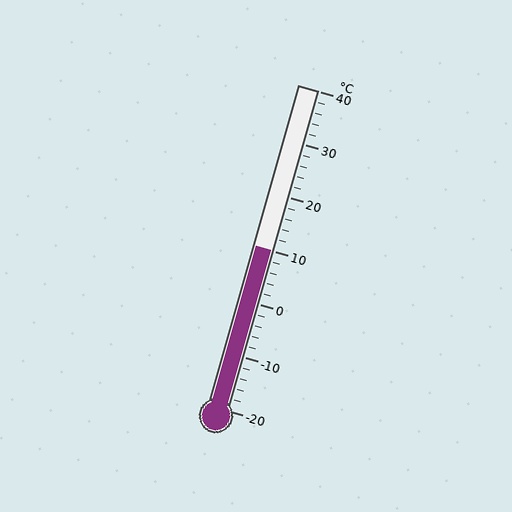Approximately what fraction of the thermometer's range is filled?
The thermometer is filled to approximately 50% of its range.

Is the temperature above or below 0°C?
The temperature is above 0°C.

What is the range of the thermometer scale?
The thermometer scale ranges from -20°C to 40°C.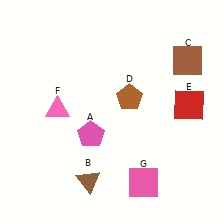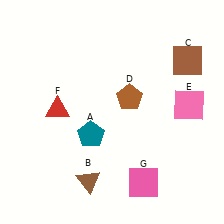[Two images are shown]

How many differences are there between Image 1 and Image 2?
There are 3 differences between the two images.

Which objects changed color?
A changed from pink to teal. E changed from red to pink. F changed from pink to red.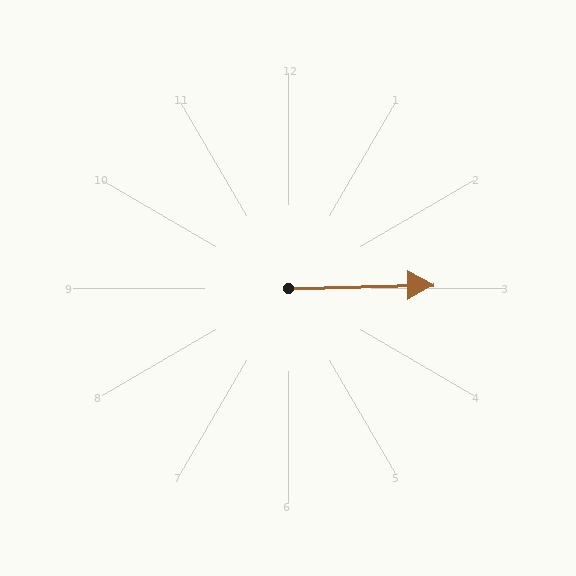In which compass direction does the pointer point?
East.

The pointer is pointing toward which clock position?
Roughly 3 o'clock.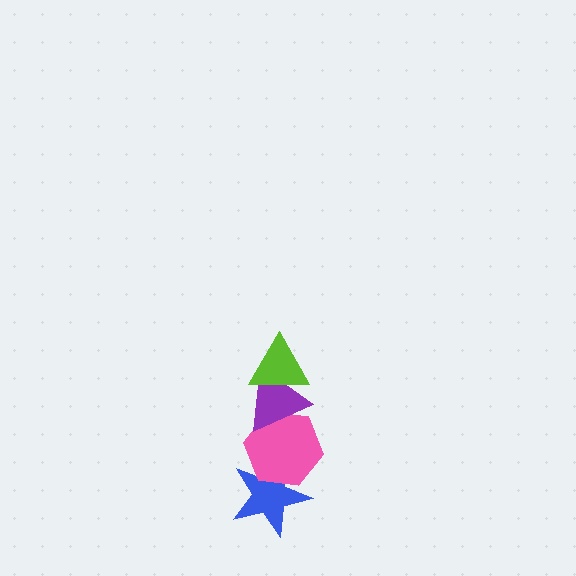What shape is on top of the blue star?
The pink hexagon is on top of the blue star.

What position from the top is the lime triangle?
The lime triangle is 1st from the top.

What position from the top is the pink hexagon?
The pink hexagon is 3rd from the top.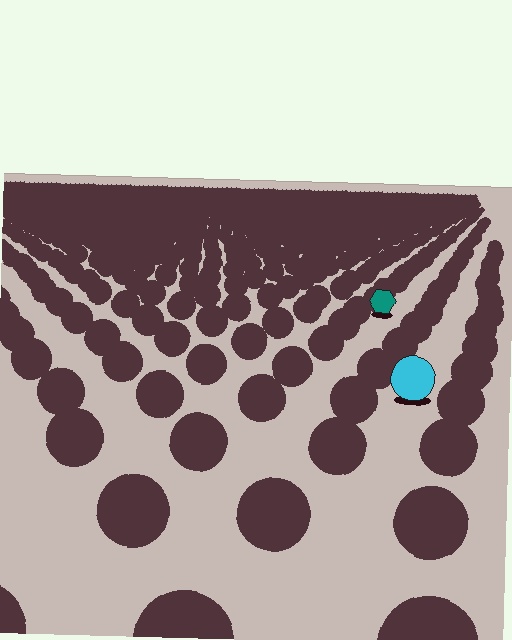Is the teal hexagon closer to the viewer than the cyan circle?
No. The cyan circle is closer — you can tell from the texture gradient: the ground texture is coarser near it.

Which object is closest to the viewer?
The cyan circle is closest. The texture marks near it are larger and more spread out.